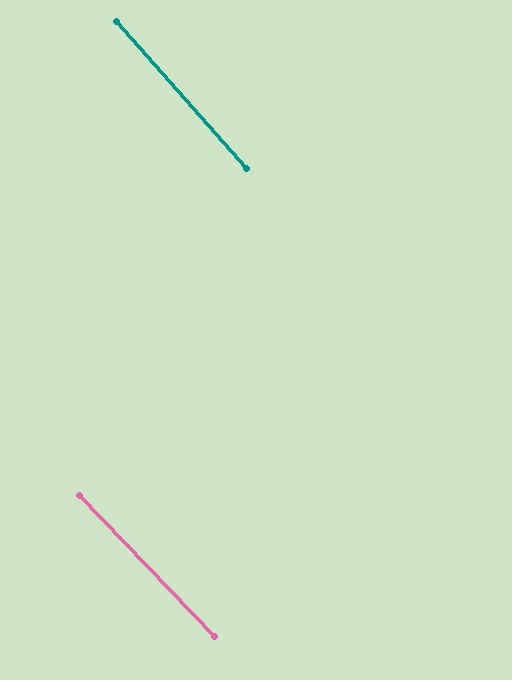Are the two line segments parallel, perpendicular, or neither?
Parallel — their directions differ by only 1.8°.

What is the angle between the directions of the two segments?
Approximately 2 degrees.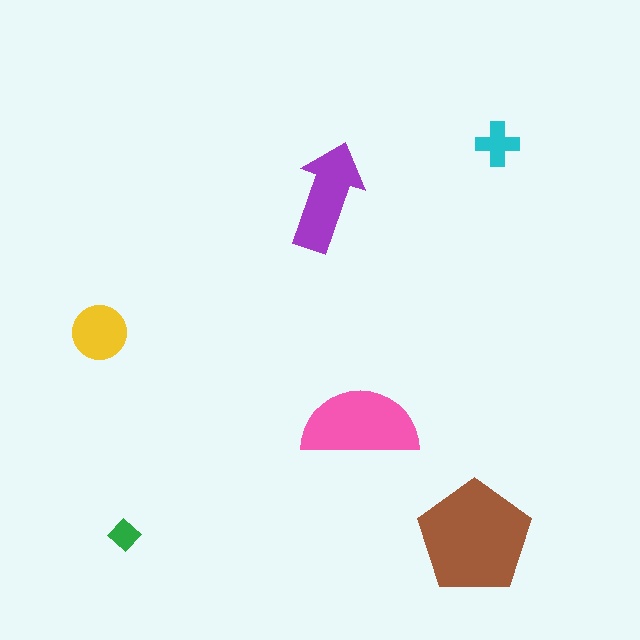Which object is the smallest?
The green diamond.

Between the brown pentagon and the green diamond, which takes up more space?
The brown pentagon.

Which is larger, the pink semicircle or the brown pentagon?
The brown pentagon.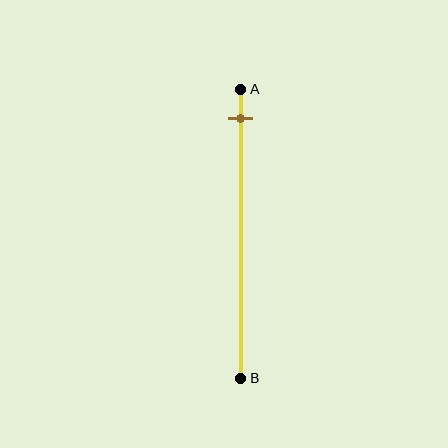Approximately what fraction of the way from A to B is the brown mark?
The brown mark is approximately 10% of the way from A to B.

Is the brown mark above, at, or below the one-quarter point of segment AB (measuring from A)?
The brown mark is above the one-quarter point of segment AB.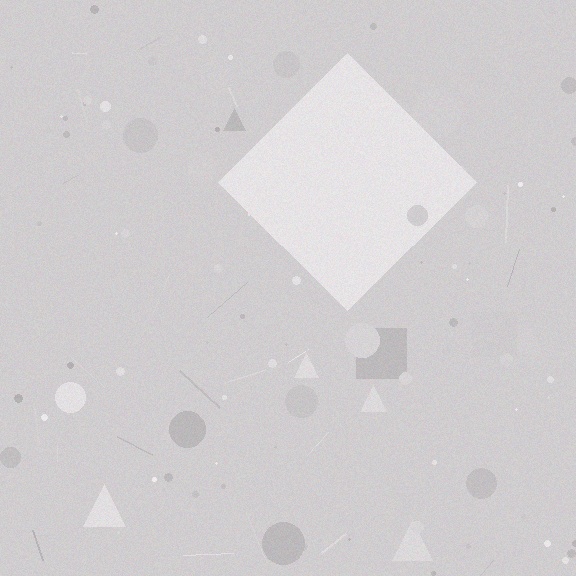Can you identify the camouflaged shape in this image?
The camouflaged shape is a diamond.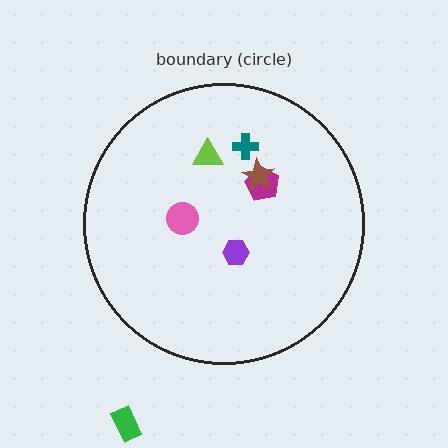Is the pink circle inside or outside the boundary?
Inside.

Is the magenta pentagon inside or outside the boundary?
Inside.